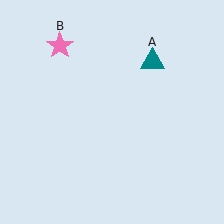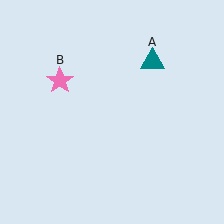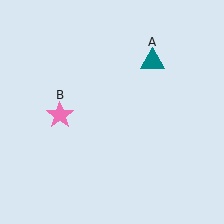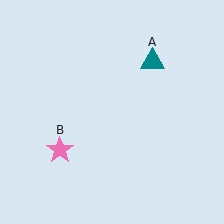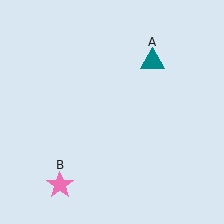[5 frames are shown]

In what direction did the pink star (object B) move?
The pink star (object B) moved down.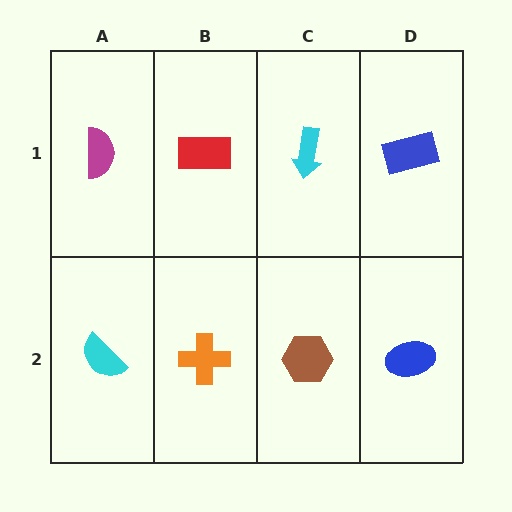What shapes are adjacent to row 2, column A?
A magenta semicircle (row 1, column A), an orange cross (row 2, column B).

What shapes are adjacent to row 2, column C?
A cyan arrow (row 1, column C), an orange cross (row 2, column B), a blue ellipse (row 2, column D).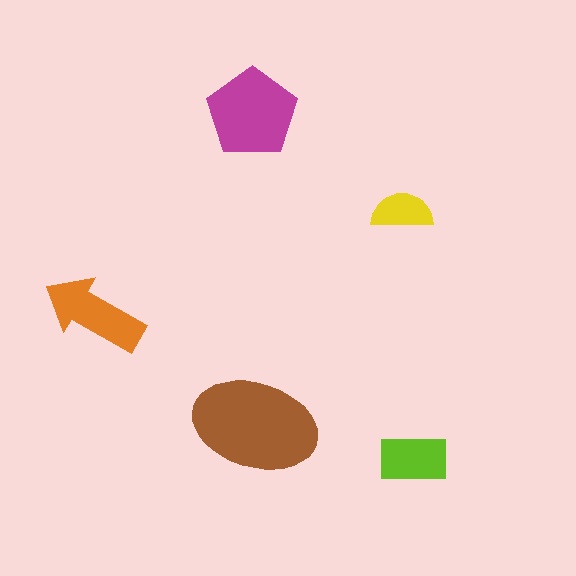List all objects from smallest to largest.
The yellow semicircle, the lime rectangle, the orange arrow, the magenta pentagon, the brown ellipse.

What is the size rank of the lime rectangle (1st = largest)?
4th.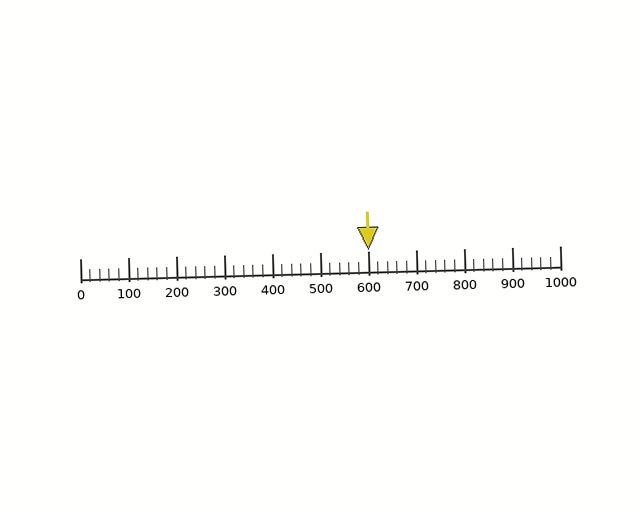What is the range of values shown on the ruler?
The ruler shows values from 0 to 1000.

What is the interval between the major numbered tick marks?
The major tick marks are spaced 100 units apart.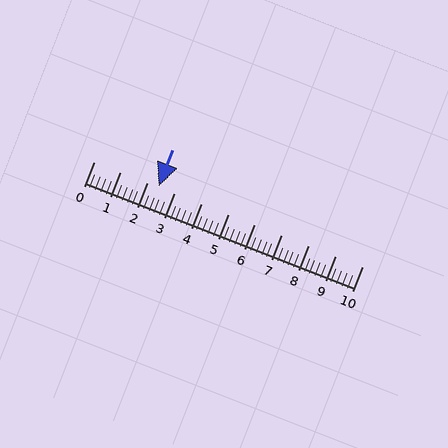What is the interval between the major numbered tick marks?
The major tick marks are spaced 1 units apart.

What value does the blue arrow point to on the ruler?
The blue arrow points to approximately 2.4.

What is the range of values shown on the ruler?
The ruler shows values from 0 to 10.